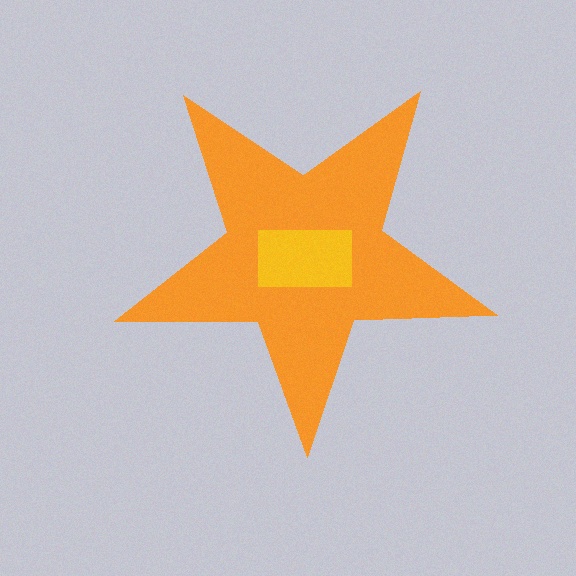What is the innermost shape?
The yellow rectangle.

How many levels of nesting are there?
2.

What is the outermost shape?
The orange star.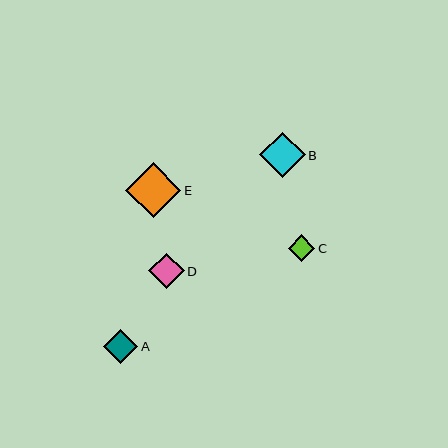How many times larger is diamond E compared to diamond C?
Diamond E is approximately 2.1 times the size of diamond C.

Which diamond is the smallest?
Diamond C is the smallest with a size of approximately 26 pixels.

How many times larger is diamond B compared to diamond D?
Diamond B is approximately 1.3 times the size of diamond D.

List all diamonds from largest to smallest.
From largest to smallest: E, B, D, A, C.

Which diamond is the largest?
Diamond E is the largest with a size of approximately 55 pixels.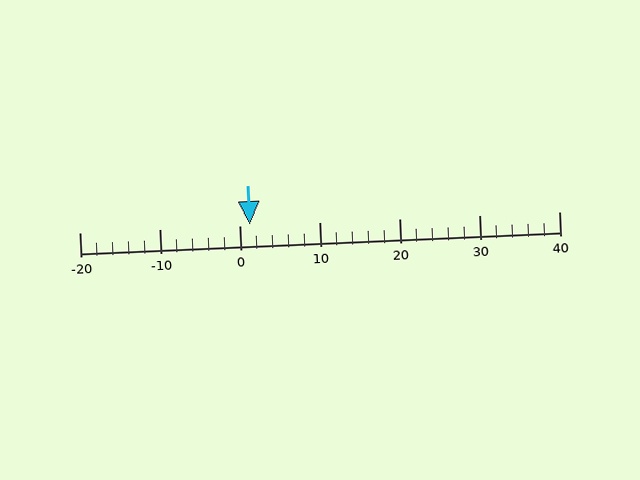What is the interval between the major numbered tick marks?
The major tick marks are spaced 10 units apart.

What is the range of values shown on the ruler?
The ruler shows values from -20 to 40.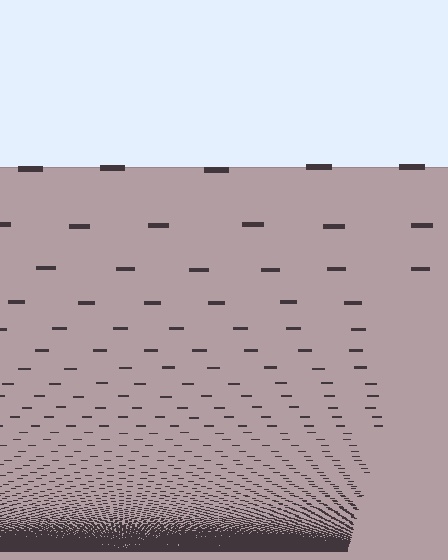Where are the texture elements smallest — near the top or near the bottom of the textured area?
Near the bottom.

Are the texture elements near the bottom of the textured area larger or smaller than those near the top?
Smaller. The gradient is inverted — elements near the bottom are smaller and denser.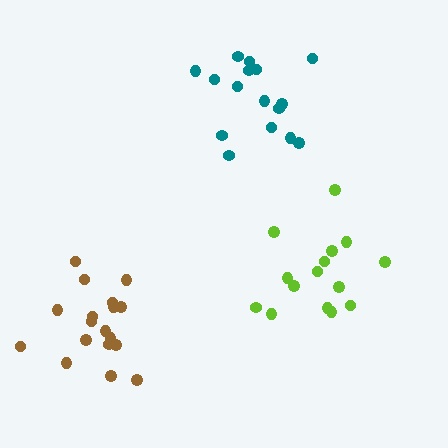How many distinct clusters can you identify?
There are 3 distinct clusters.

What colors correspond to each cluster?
The clusters are colored: lime, brown, teal.